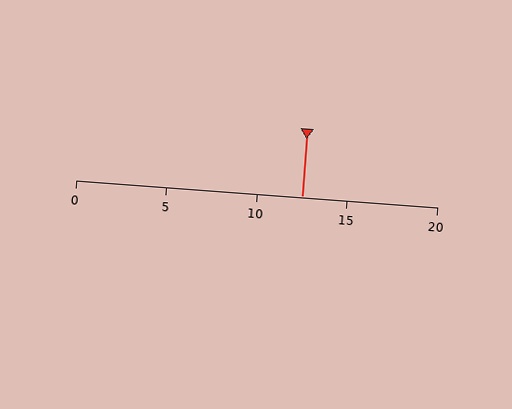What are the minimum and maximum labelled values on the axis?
The axis runs from 0 to 20.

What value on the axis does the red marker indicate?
The marker indicates approximately 12.5.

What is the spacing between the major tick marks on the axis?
The major ticks are spaced 5 apart.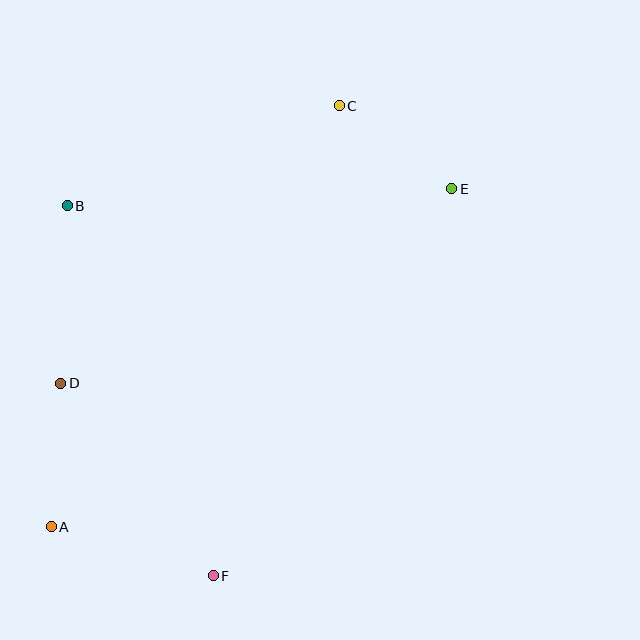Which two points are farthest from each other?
Points A and E are farthest from each other.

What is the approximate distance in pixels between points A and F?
The distance between A and F is approximately 170 pixels.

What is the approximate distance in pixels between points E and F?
The distance between E and F is approximately 455 pixels.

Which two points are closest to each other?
Points C and E are closest to each other.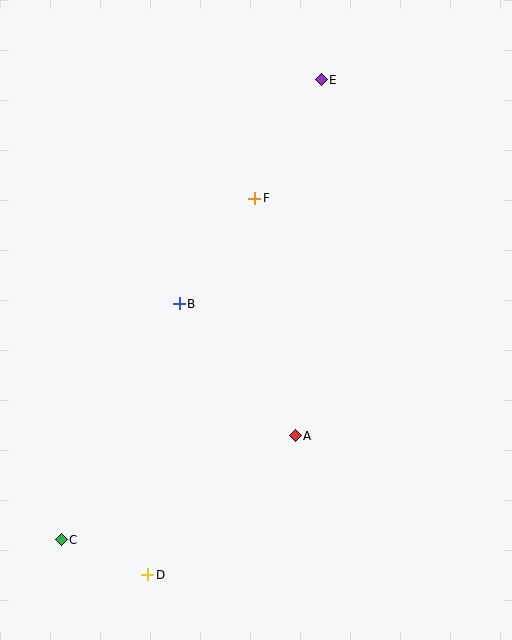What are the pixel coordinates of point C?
Point C is at (61, 540).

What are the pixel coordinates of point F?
Point F is at (255, 198).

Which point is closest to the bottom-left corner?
Point C is closest to the bottom-left corner.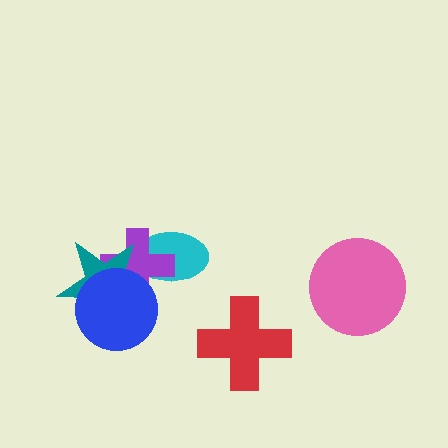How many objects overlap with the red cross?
0 objects overlap with the red cross.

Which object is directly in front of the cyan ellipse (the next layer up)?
The purple cross is directly in front of the cyan ellipse.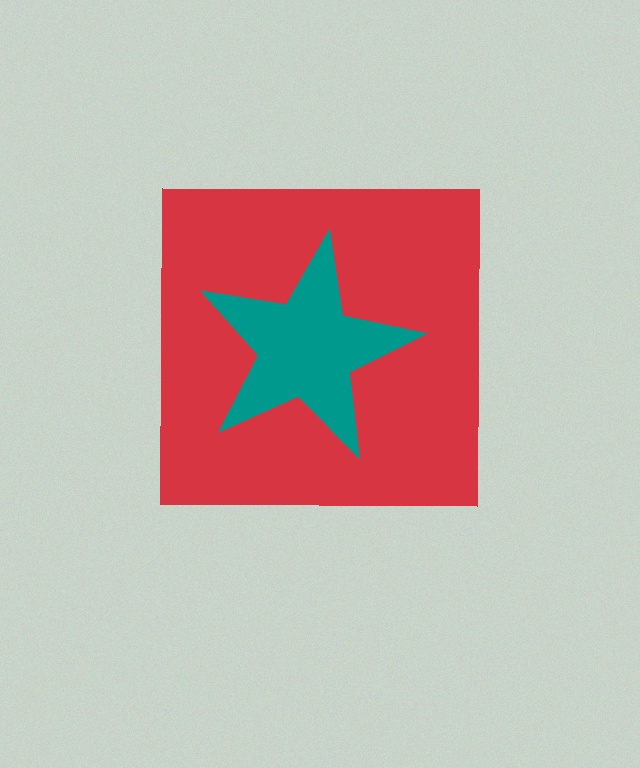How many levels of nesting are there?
2.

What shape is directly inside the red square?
The teal star.